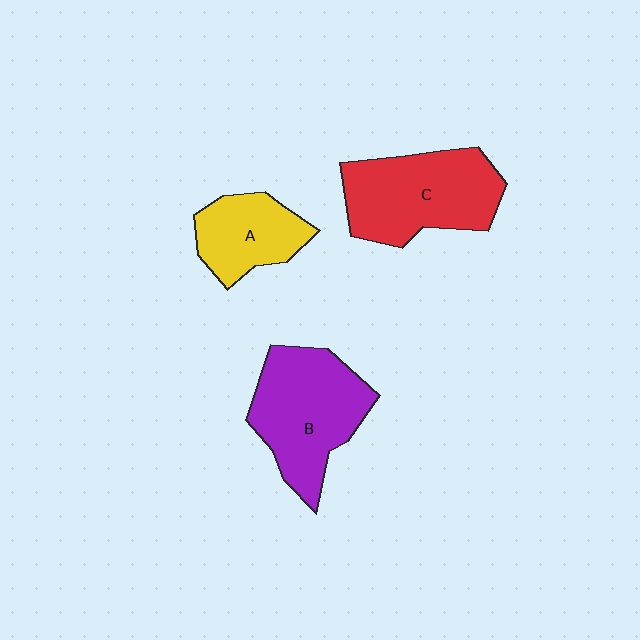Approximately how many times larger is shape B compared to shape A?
Approximately 1.6 times.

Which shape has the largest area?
Shape B (purple).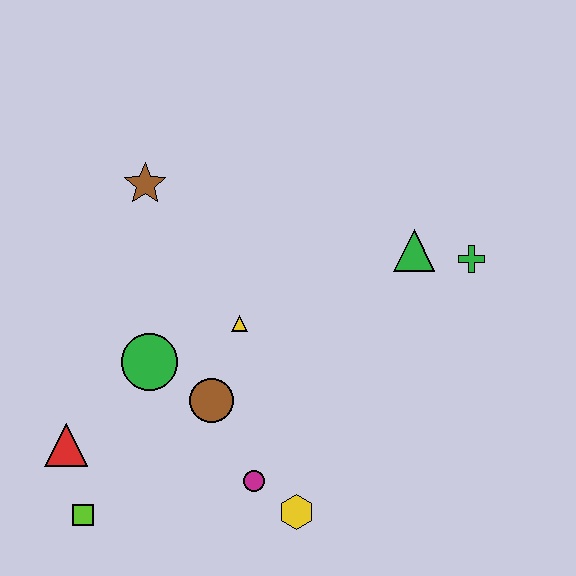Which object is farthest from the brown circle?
The green cross is farthest from the brown circle.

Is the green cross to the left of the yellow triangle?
No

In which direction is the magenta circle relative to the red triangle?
The magenta circle is to the right of the red triangle.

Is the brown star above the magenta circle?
Yes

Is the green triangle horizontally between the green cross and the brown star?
Yes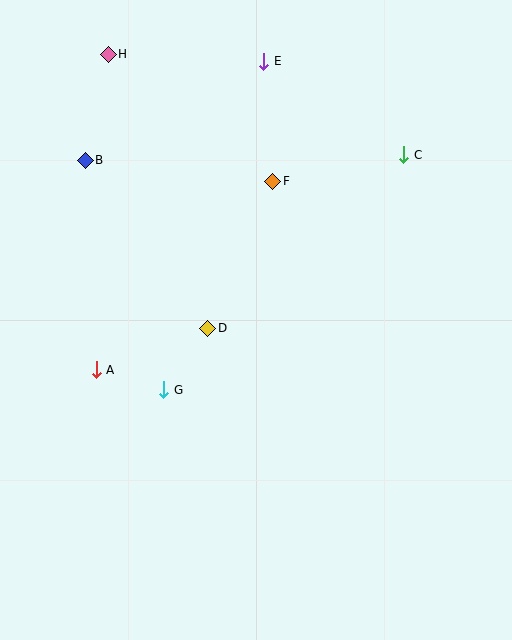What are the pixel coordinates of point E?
Point E is at (264, 61).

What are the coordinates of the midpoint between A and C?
The midpoint between A and C is at (250, 262).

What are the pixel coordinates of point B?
Point B is at (85, 160).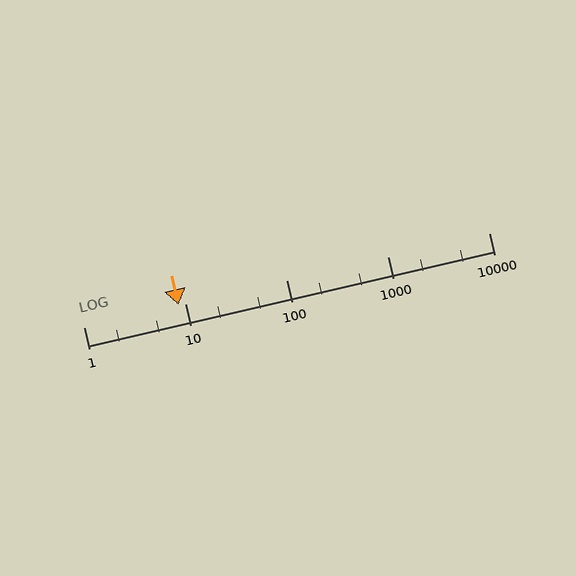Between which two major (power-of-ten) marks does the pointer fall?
The pointer is between 1 and 10.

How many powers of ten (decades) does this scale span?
The scale spans 4 decades, from 1 to 10000.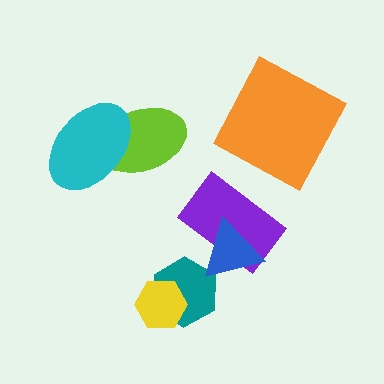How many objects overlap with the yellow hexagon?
1 object overlaps with the yellow hexagon.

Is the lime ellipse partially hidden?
Yes, it is partially covered by another shape.